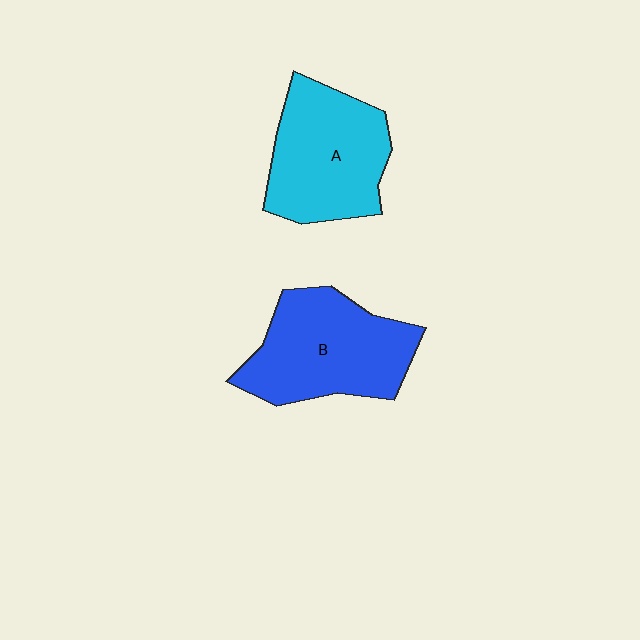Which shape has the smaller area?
Shape A (cyan).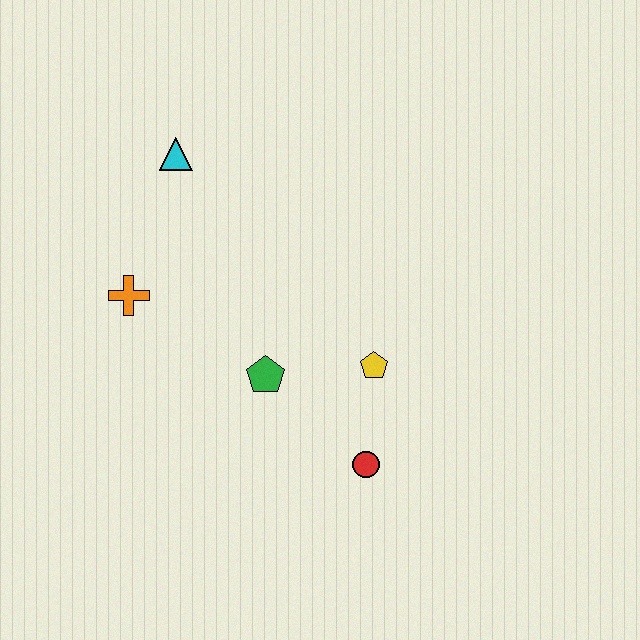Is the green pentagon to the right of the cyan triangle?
Yes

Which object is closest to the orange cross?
The cyan triangle is closest to the orange cross.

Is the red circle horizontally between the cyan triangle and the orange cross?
No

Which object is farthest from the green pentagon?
The cyan triangle is farthest from the green pentagon.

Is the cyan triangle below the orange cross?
No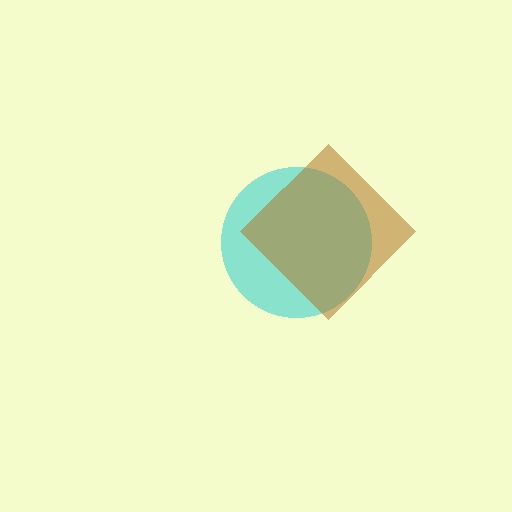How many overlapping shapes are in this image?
There are 2 overlapping shapes in the image.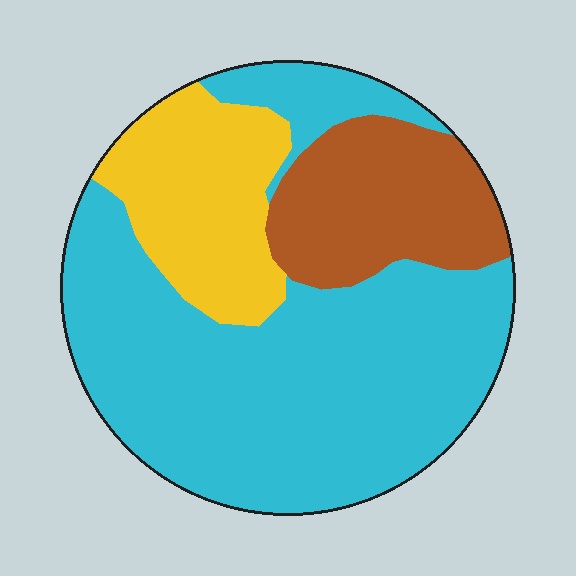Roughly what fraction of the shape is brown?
Brown covers roughly 20% of the shape.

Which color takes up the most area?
Cyan, at roughly 60%.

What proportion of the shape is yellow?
Yellow takes up about one fifth (1/5) of the shape.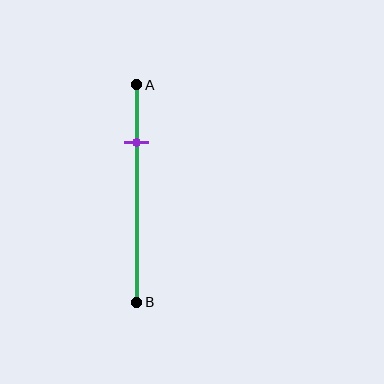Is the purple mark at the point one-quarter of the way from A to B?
Yes, the mark is approximately at the one-quarter point.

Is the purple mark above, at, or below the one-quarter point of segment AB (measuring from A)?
The purple mark is approximately at the one-quarter point of segment AB.